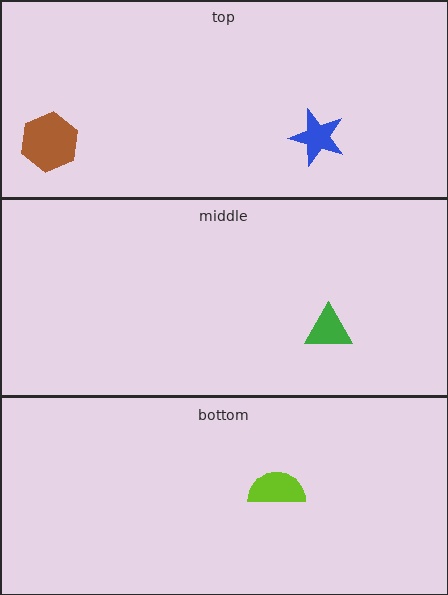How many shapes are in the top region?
2.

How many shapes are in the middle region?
1.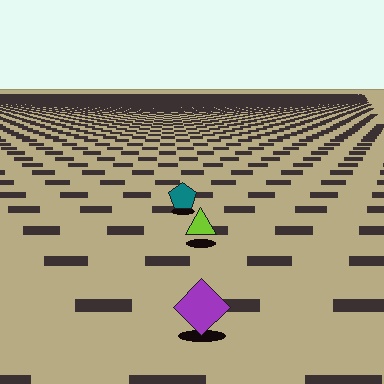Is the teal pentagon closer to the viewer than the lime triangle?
No. The lime triangle is closer — you can tell from the texture gradient: the ground texture is coarser near it.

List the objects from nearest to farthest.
From nearest to farthest: the purple diamond, the lime triangle, the teal pentagon.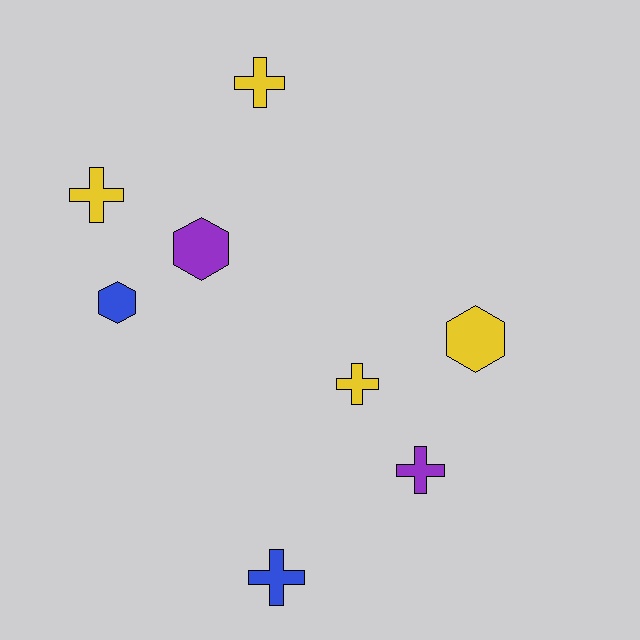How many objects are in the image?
There are 8 objects.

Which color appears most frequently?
Yellow, with 4 objects.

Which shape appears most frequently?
Cross, with 5 objects.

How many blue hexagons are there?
There is 1 blue hexagon.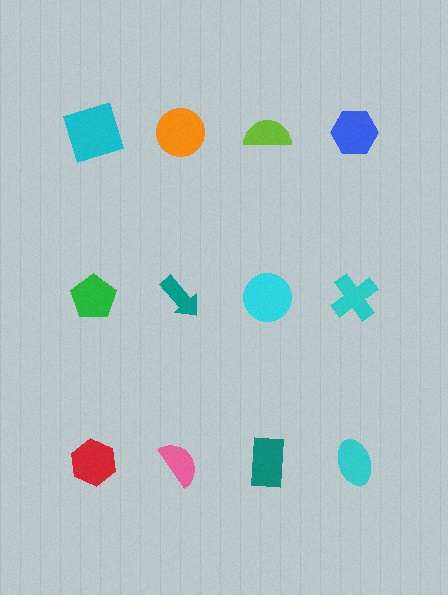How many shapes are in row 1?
4 shapes.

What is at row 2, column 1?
A green pentagon.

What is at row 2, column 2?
A teal arrow.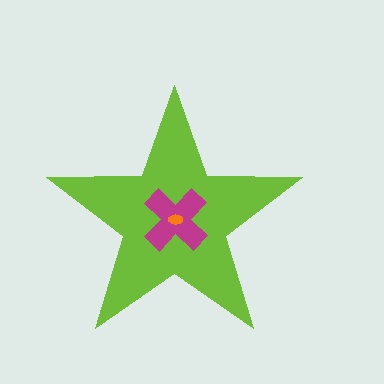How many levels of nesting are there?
3.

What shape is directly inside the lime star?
The magenta cross.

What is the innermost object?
The orange ellipse.